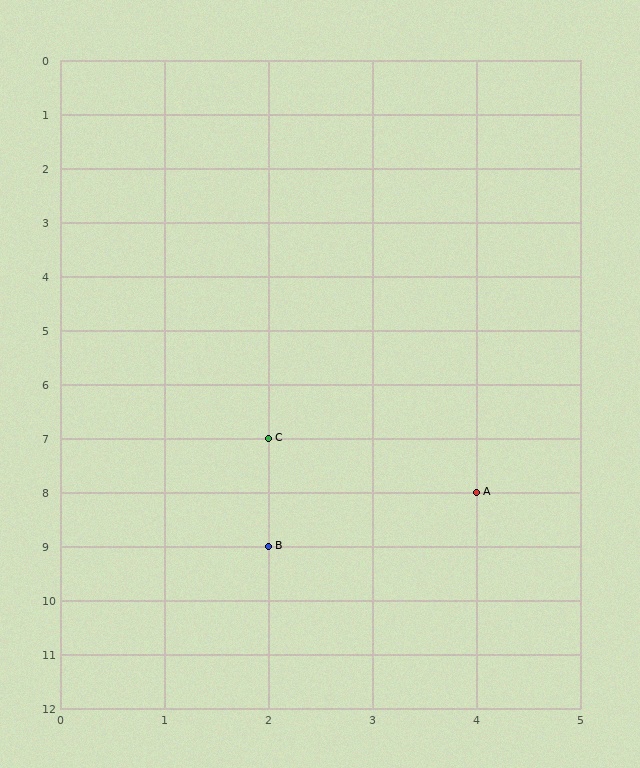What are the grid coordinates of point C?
Point C is at grid coordinates (2, 7).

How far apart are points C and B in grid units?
Points C and B are 2 rows apart.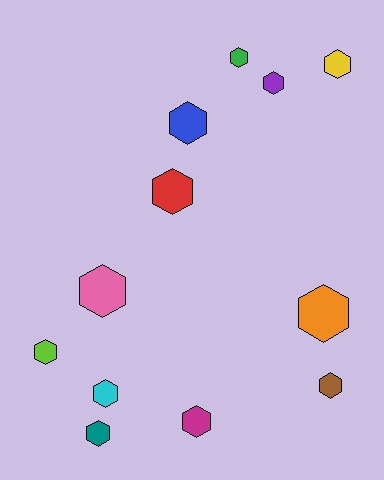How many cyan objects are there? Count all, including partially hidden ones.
There is 1 cyan object.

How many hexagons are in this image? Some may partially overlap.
There are 12 hexagons.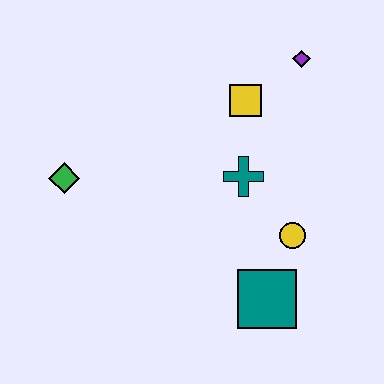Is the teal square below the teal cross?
Yes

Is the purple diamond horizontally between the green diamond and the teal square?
No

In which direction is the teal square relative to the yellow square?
The teal square is below the yellow square.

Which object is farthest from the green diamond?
The purple diamond is farthest from the green diamond.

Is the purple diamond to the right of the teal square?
Yes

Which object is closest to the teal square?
The yellow circle is closest to the teal square.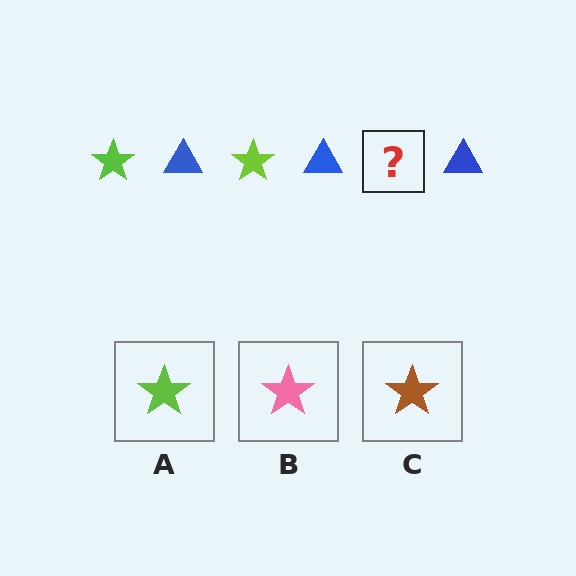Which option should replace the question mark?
Option A.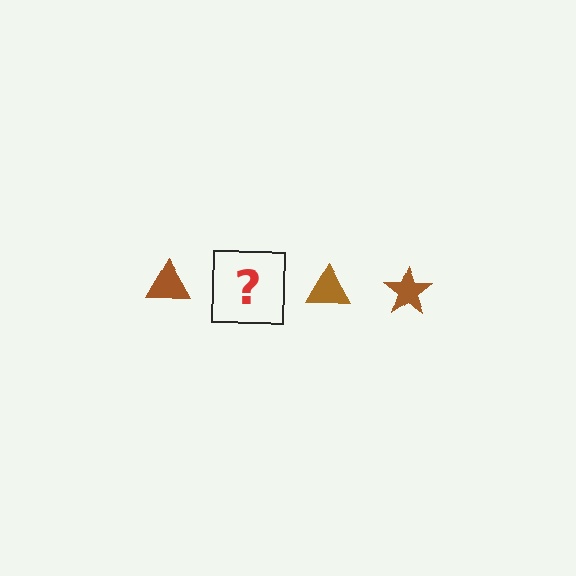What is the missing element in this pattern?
The missing element is a brown star.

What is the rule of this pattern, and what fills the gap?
The rule is that the pattern cycles through triangle, star shapes in brown. The gap should be filled with a brown star.